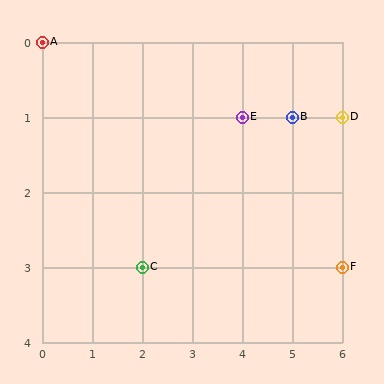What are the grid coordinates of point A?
Point A is at grid coordinates (0, 0).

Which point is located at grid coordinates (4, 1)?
Point E is at (4, 1).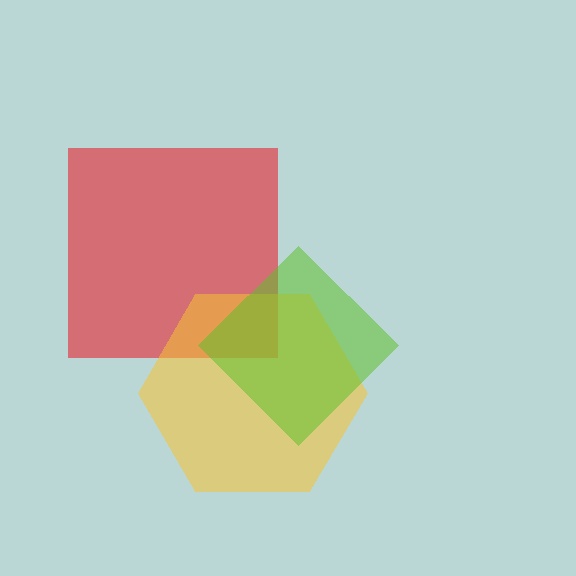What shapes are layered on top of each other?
The layered shapes are: a red square, a yellow hexagon, a lime diamond.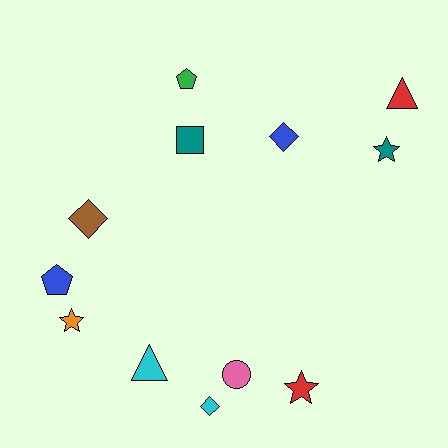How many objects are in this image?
There are 12 objects.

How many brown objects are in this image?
There is 1 brown object.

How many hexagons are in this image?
There are no hexagons.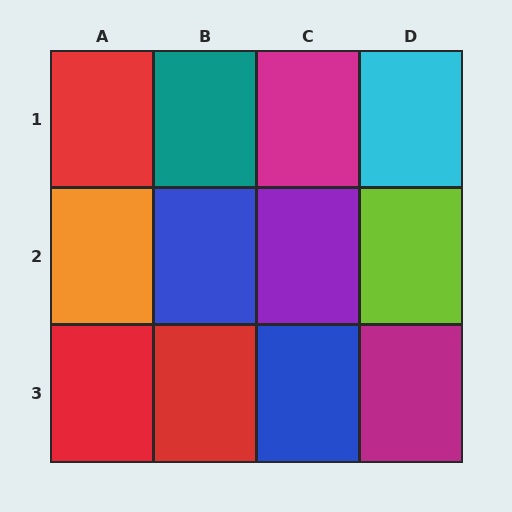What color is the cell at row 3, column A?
Red.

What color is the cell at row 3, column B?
Red.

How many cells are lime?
1 cell is lime.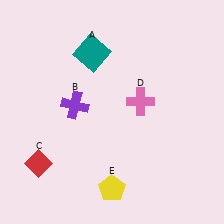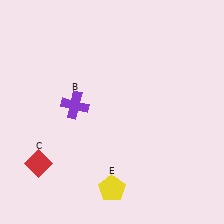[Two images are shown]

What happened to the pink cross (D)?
The pink cross (D) was removed in Image 2. It was in the top-right area of Image 1.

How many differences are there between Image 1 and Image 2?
There are 2 differences between the two images.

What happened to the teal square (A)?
The teal square (A) was removed in Image 2. It was in the top-left area of Image 1.